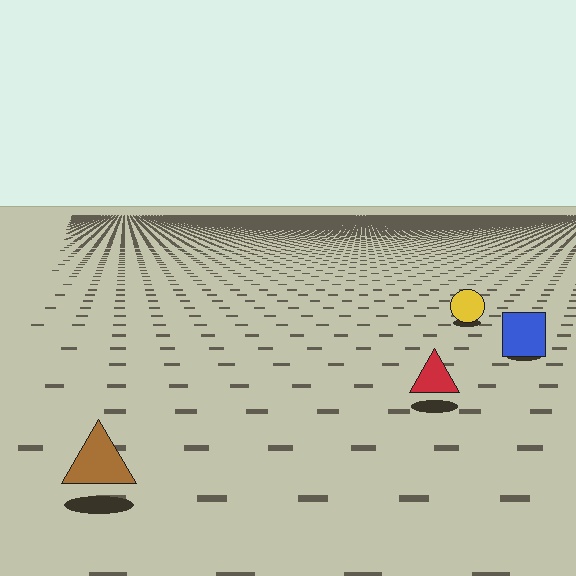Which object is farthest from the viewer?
The yellow circle is farthest from the viewer. It appears smaller and the ground texture around it is denser.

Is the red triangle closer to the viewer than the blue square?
Yes. The red triangle is closer — you can tell from the texture gradient: the ground texture is coarser near it.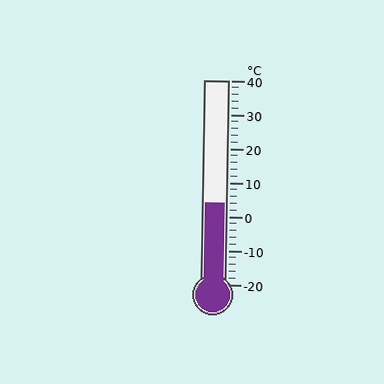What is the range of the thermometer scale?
The thermometer scale ranges from -20°C to 40°C.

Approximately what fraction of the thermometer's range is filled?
The thermometer is filled to approximately 40% of its range.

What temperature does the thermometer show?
The thermometer shows approximately 4°C.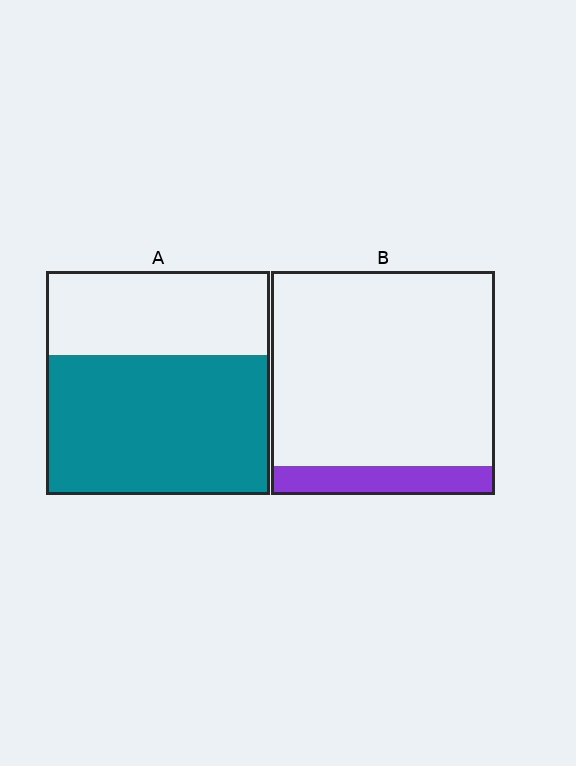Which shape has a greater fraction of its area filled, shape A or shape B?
Shape A.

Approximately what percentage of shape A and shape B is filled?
A is approximately 60% and B is approximately 15%.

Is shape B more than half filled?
No.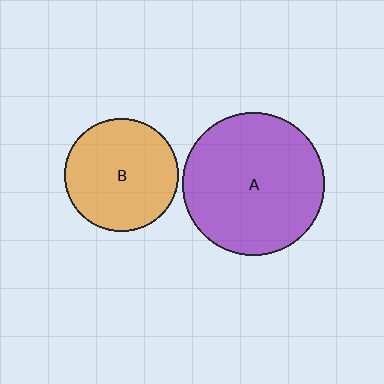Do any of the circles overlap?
No, none of the circles overlap.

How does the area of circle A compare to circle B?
Approximately 1.6 times.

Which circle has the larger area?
Circle A (purple).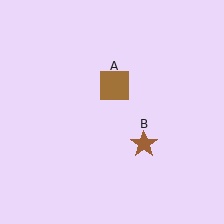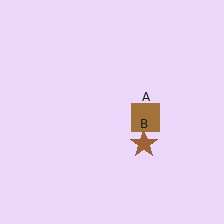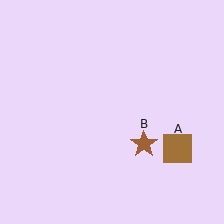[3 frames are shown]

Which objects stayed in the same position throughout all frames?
Brown star (object B) remained stationary.